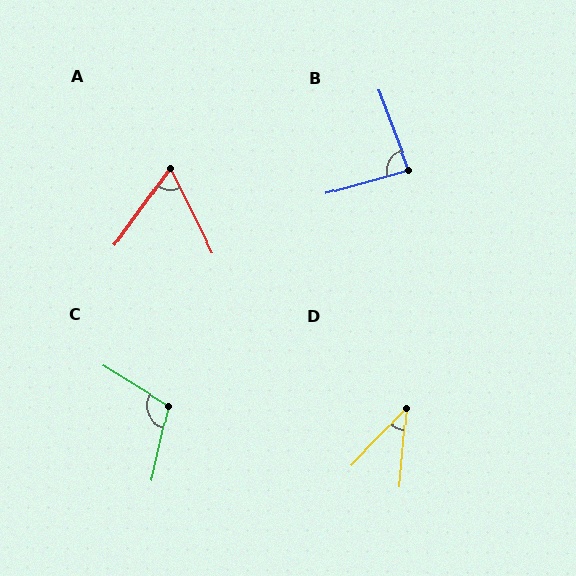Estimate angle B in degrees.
Approximately 85 degrees.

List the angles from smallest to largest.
D (38°), A (62°), B (85°), C (109°).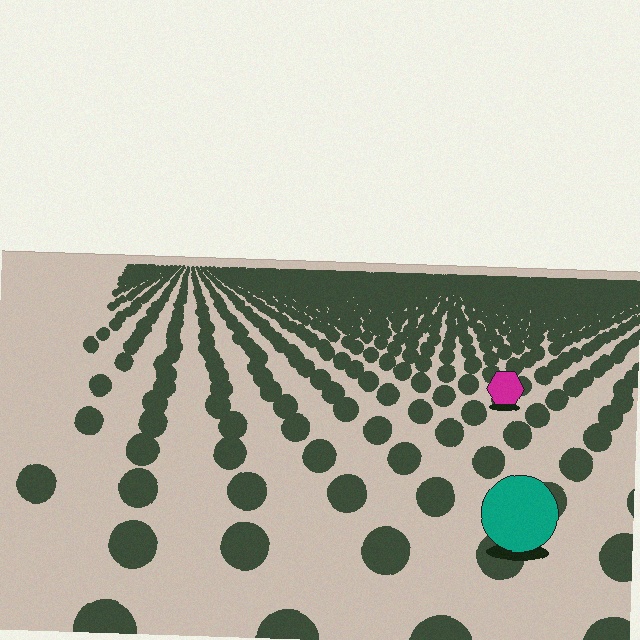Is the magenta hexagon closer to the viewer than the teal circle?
No. The teal circle is closer — you can tell from the texture gradient: the ground texture is coarser near it.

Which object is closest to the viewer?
The teal circle is closest. The texture marks near it are larger and more spread out.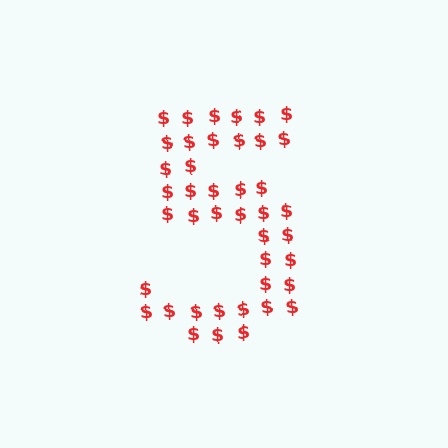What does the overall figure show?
The overall figure shows the digit 5.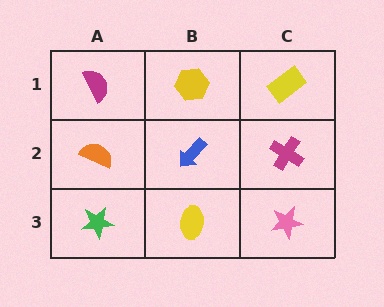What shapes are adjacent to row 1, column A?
An orange semicircle (row 2, column A), a yellow hexagon (row 1, column B).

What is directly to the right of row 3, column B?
A pink star.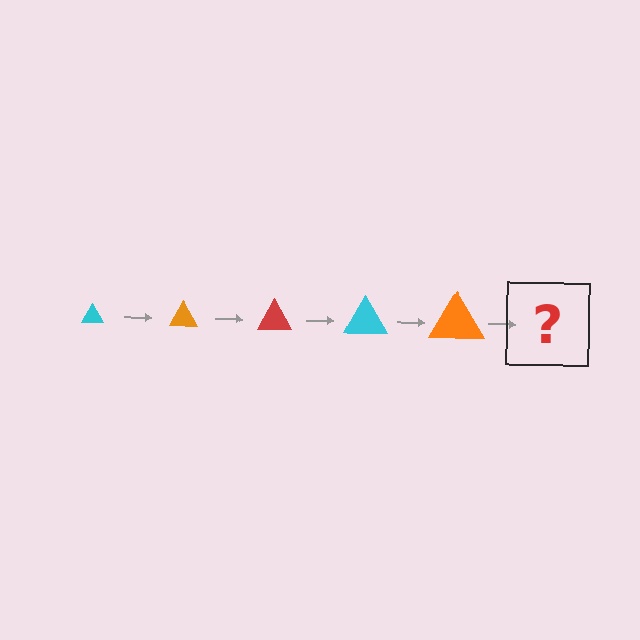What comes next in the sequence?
The next element should be a red triangle, larger than the previous one.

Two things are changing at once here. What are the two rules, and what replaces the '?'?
The two rules are that the triangle grows larger each step and the color cycles through cyan, orange, and red. The '?' should be a red triangle, larger than the previous one.